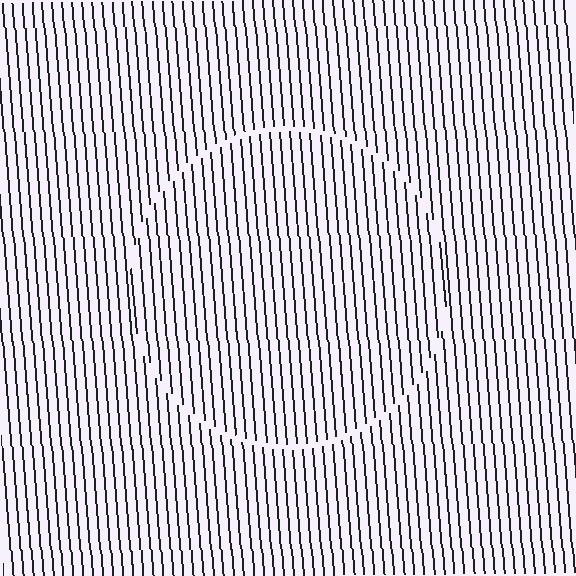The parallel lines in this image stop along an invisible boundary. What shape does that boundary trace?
An illusory circle. The interior of the shape contains the same grating, shifted by half a period — the contour is defined by the phase discontinuity where line-ends from the inner and outer gratings abut.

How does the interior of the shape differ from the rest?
The interior of the shape contains the same grating, shifted by half a period — the contour is defined by the phase discontinuity where line-ends from the inner and outer gratings abut.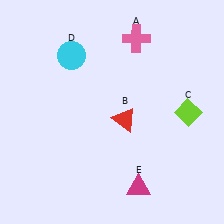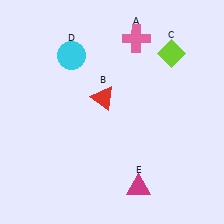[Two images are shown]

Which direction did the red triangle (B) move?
The red triangle (B) moved up.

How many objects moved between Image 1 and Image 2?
2 objects moved between the two images.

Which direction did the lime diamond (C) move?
The lime diamond (C) moved up.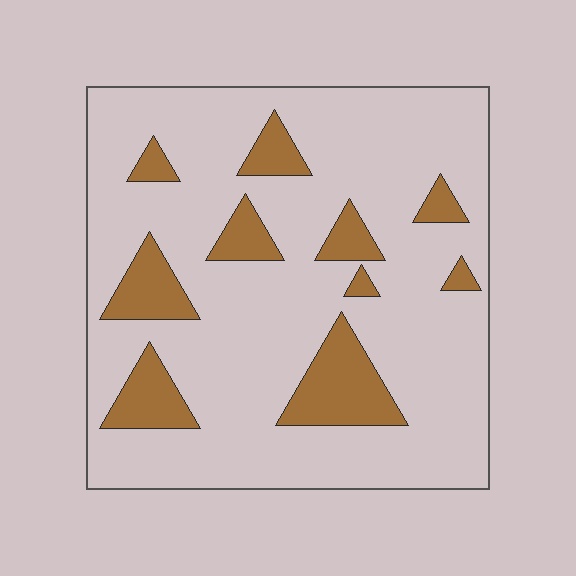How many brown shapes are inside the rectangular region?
10.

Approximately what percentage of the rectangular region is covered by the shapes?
Approximately 20%.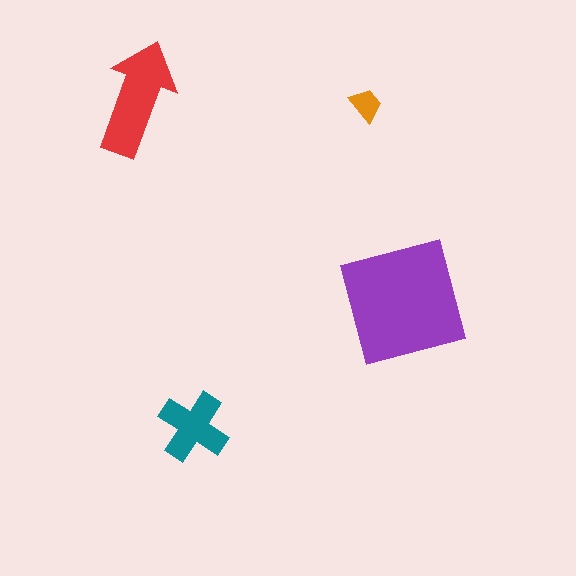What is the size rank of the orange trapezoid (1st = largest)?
4th.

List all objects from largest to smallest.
The purple square, the red arrow, the teal cross, the orange trapezoid.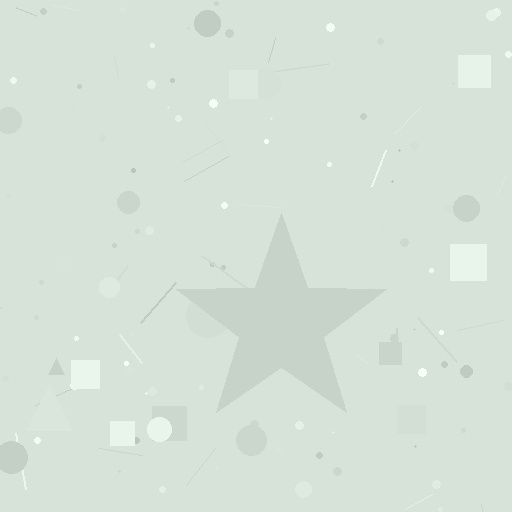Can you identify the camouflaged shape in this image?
The camouflaged shape is a star.